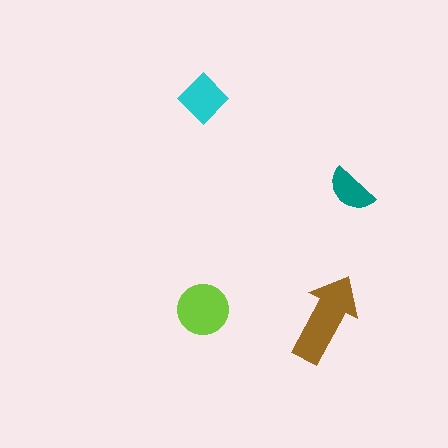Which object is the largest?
The brown arrow.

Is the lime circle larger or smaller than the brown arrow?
Smaller.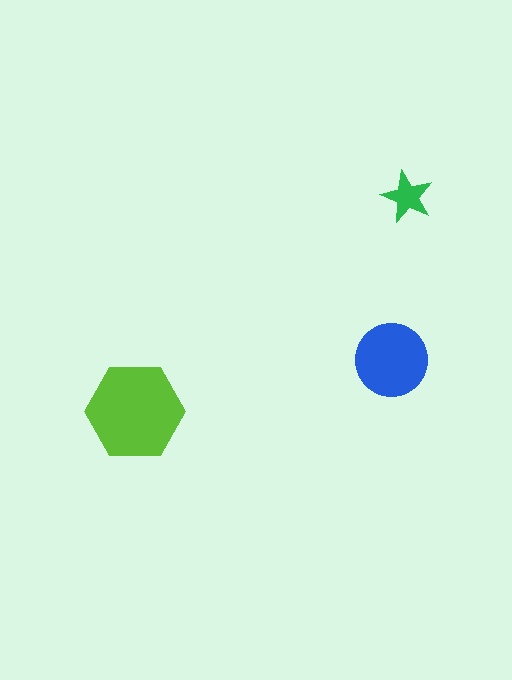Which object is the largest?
The lime hexagon.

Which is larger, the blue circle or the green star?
The blue circle.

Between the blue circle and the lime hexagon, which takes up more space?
The lime hexagon.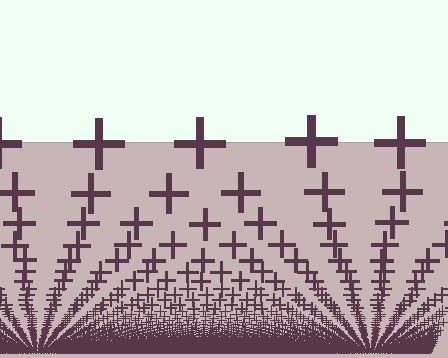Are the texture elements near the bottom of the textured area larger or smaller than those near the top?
Smaller. The gradient is inverted — elements near the bottom are smaller and denser.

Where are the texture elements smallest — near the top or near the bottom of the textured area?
Near the bottom.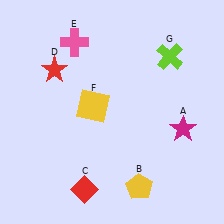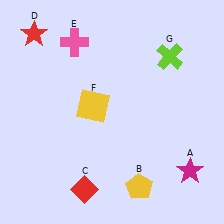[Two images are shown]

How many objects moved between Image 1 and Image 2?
2 objects moved between the two images.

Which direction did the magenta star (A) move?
The magenta star (A) moved down.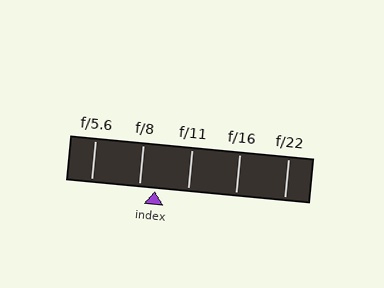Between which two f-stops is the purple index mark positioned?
The index mark is between f/8 and f/11.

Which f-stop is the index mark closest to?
The index mark is closest to f/8.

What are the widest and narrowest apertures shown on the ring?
The widest aperture shown is f/5.6 and the narrowest is f/22.